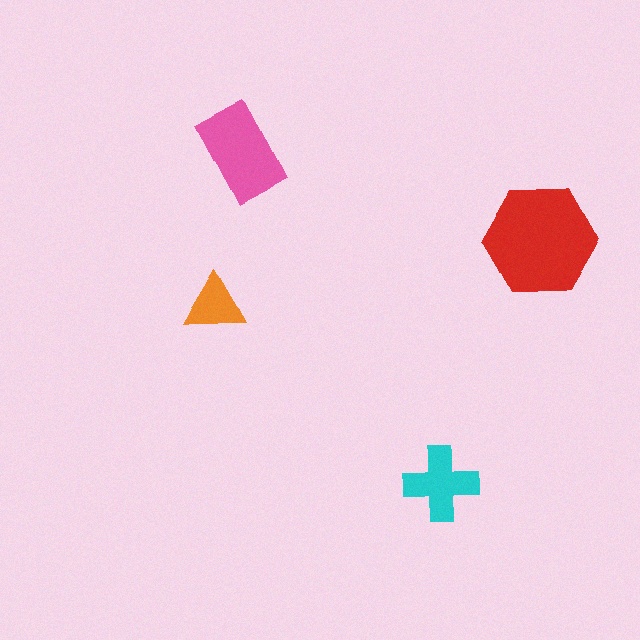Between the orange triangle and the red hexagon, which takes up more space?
The red hexagon.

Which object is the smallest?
The orange triangle.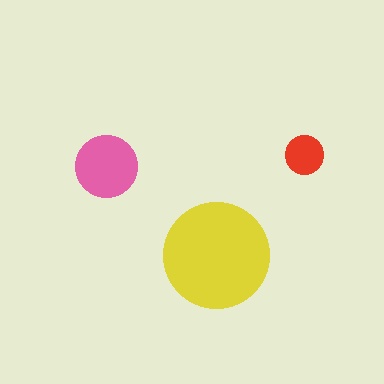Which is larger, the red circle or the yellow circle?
The yellow one.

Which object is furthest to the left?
The pink circle is leftmost.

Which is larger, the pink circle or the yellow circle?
The yellow one.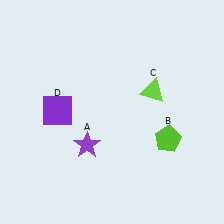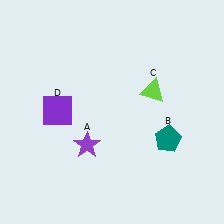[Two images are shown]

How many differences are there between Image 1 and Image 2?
There is 1 difference between the two images.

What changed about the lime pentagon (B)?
In Image 1, B is lime. In Image 2, it changed to teal.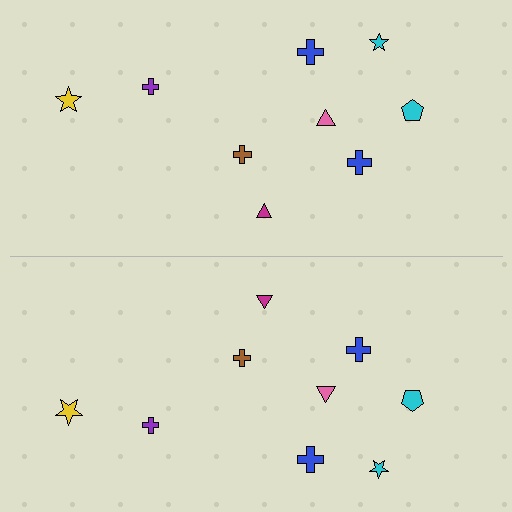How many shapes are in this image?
There are 18 shapes in this image.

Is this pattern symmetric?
Yes, this pattern has bilateral (reflection) symmetry.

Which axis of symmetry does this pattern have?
The pattern has a horizontal axis of symmetry running through the center of the image.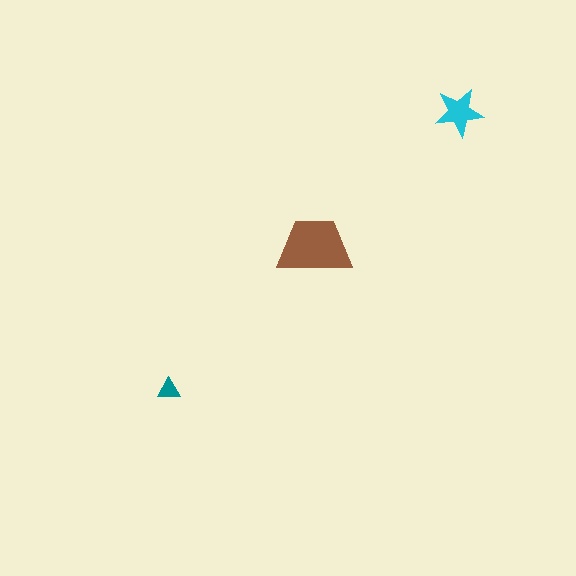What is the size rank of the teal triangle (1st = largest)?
3rd.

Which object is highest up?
The cyan star is topmost.